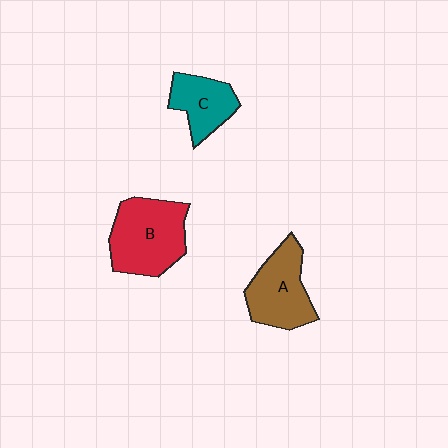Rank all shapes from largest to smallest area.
From largest to smallest: B (red), A (brown), C (teal).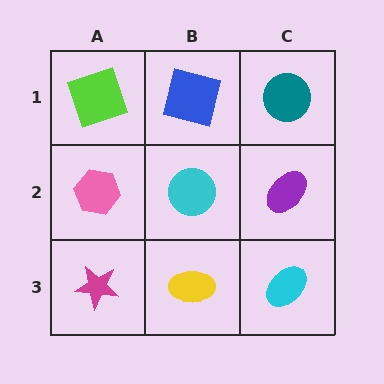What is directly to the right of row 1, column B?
A teal circle.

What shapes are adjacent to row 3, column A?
A pink hexagon (row 2, column A), a yellow ellipse (row 3, column B).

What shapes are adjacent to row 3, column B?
A cyan circle (row 2, column B), a magenta star (row 3, column A), a cyan ellipse (row 3, column C).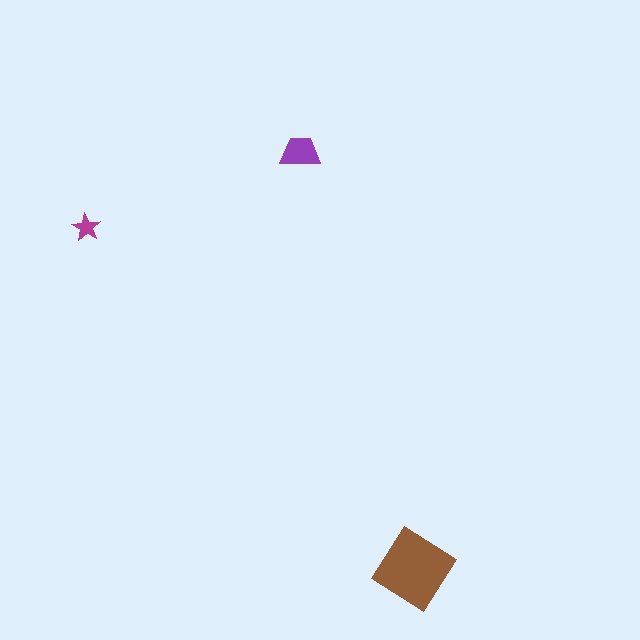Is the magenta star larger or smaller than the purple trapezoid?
Smaller.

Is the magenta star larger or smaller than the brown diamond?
Smaller.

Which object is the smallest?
The magenta star.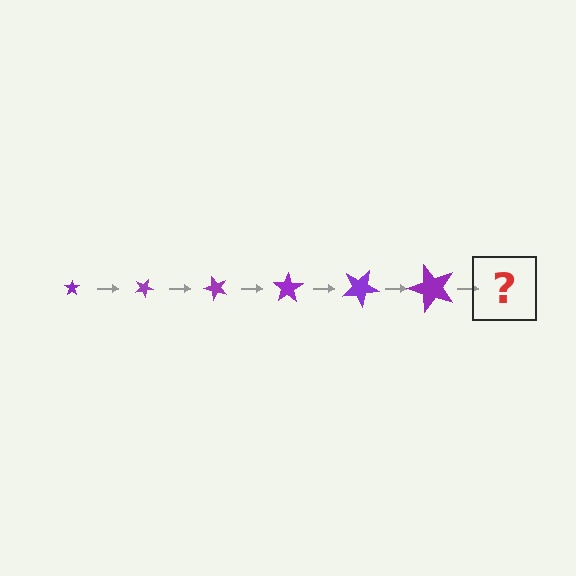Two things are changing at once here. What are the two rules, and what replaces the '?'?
The two rules are that the star grows larger each step and it rotates 25 degrees each step. The '?' should be a star, larger than the previous one and rotated 150 degrees from the start.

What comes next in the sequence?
The next element should be a star, larger than the previous one and rotated 150 degrees from the start.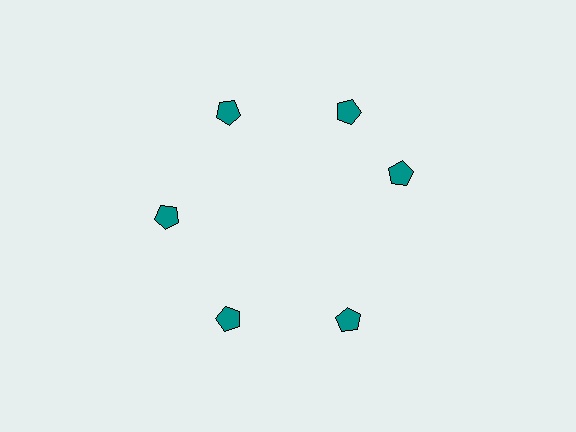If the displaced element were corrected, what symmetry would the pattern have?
It would have 6-fold rotational symmetry — the pattern would map onto itself every 60 degrees.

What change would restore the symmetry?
The symmetry would be restored by rotating it back into even spacing with its neighbors so that all 6 pentagons sit at equal angles and equal distance from the center.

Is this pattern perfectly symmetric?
No. The 6 teal pentagons are arranged in a ring, but one element near the 3 o'clock position is rotated out of alignment along the ring, breaking the 6-fold rotational symmetry.